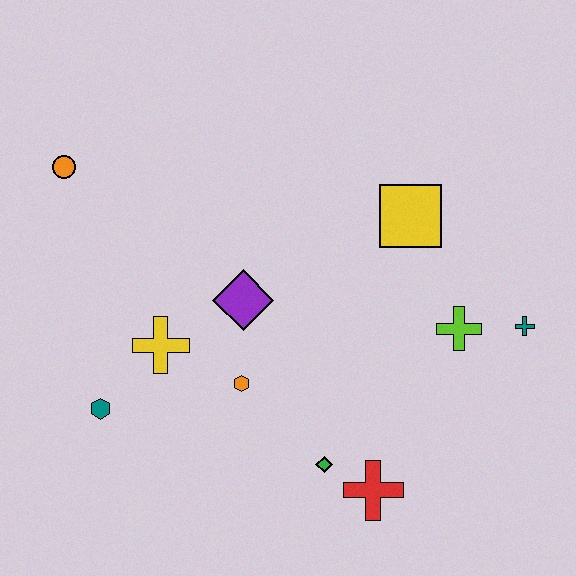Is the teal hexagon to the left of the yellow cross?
Yes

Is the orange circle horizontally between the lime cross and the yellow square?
No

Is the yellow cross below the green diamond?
No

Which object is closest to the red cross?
The green diamond is closest to the red cross.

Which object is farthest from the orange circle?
The teal cross is farthest from the orange circle.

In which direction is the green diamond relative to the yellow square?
The green diamond is below the yellow square.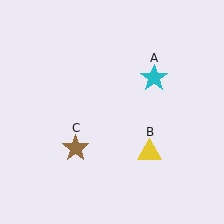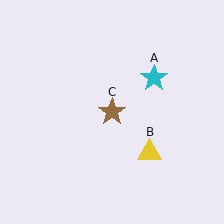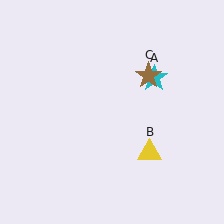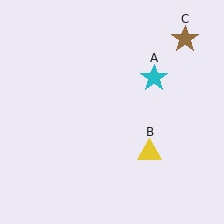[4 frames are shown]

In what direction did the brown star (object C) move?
The brown star (object C) moved up and to the right.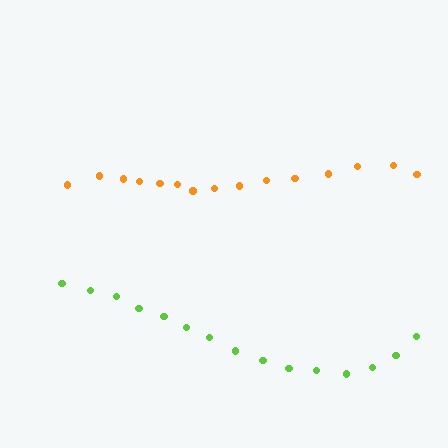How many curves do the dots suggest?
There are 2 distinct paths.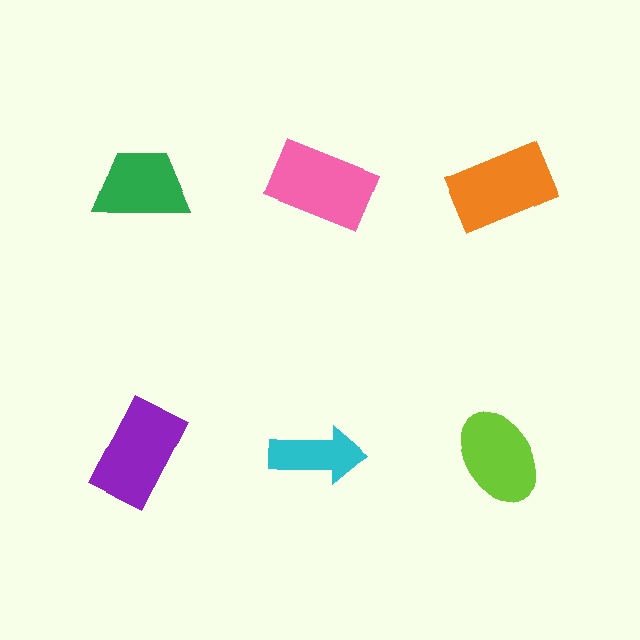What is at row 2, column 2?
A cyan arrow.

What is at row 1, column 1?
A green trapezoid.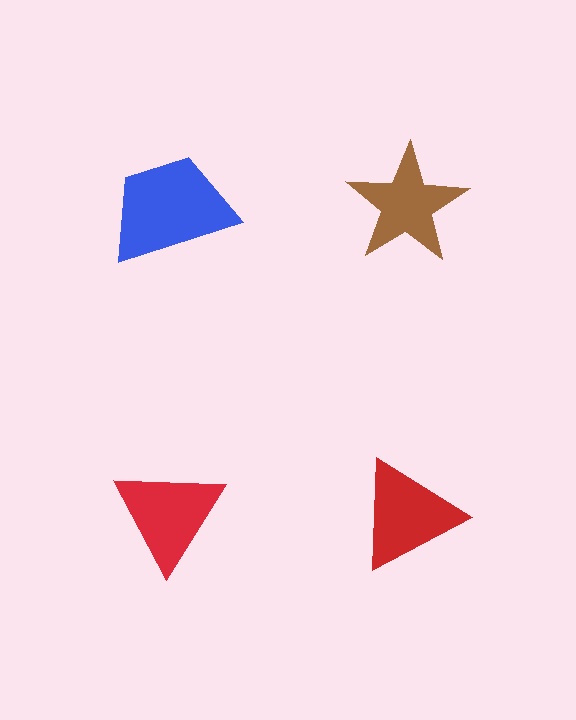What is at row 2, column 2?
A red triangle.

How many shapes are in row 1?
2 shapes.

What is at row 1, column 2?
A brown star.